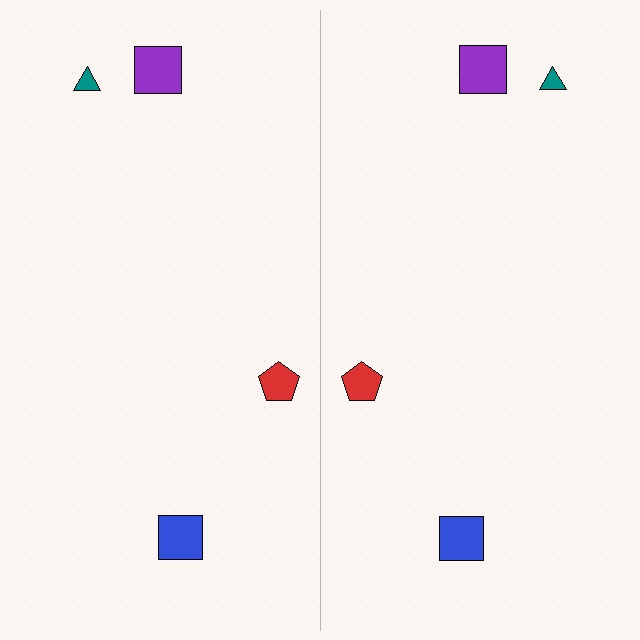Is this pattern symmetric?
Yes, this pattern has bilateral (reflection) symmetry.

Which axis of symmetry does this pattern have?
The pattern has a vertical axis of symmetry running through the center of the image.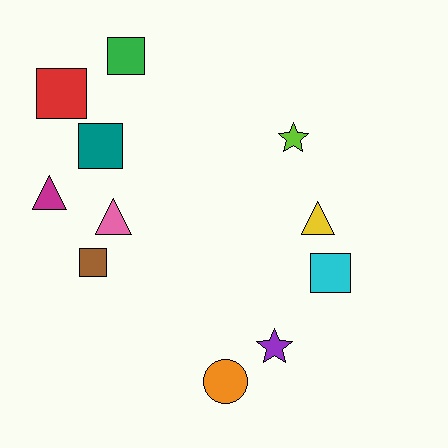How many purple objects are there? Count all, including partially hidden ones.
There is 1 purple object.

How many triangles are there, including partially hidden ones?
There are 3 triangles.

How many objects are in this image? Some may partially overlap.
There are 11 objects.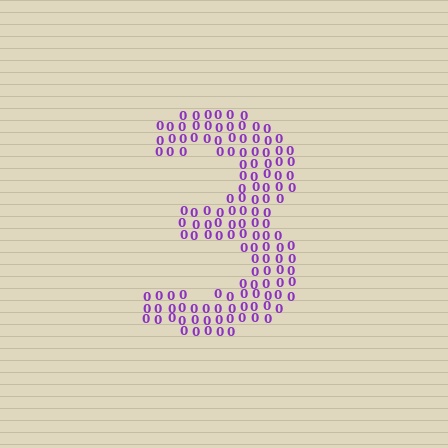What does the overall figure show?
The overall figure shows the digit 3.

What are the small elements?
The small elements are digit 0's.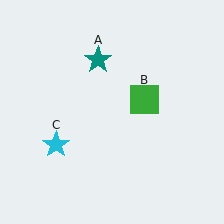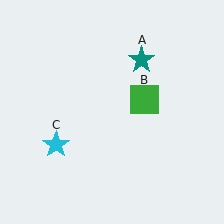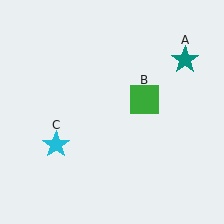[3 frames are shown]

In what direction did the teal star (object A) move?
The teal star (object A) moved right.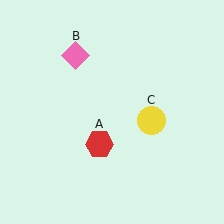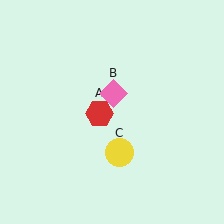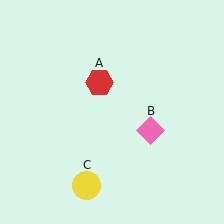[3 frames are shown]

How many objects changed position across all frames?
3 objects changed position: red hexagon (object A), pink diamond (object B), yellow circle (object C).